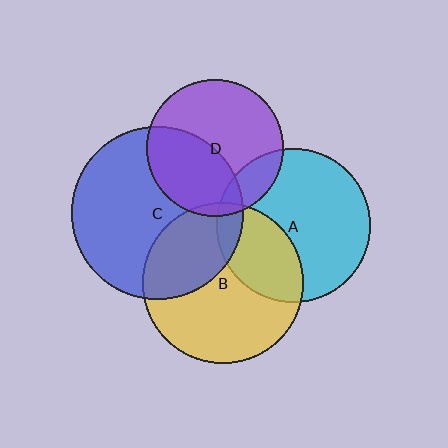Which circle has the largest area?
Circle C (blue).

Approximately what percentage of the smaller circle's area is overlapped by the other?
Approximately 15%.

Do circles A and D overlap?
Yes.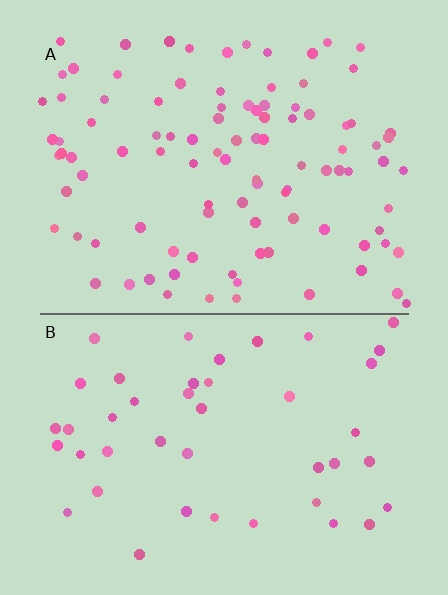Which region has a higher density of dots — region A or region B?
A (the top).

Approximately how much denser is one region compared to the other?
Approximately 2.3× — region A over region B.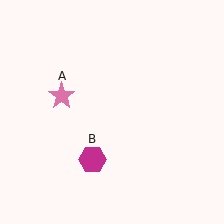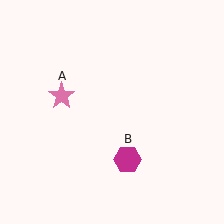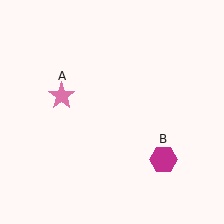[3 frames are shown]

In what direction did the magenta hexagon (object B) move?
The magenta hexagon (object B) moved right.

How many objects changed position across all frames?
1 object changed position: magenta hexagon (object B).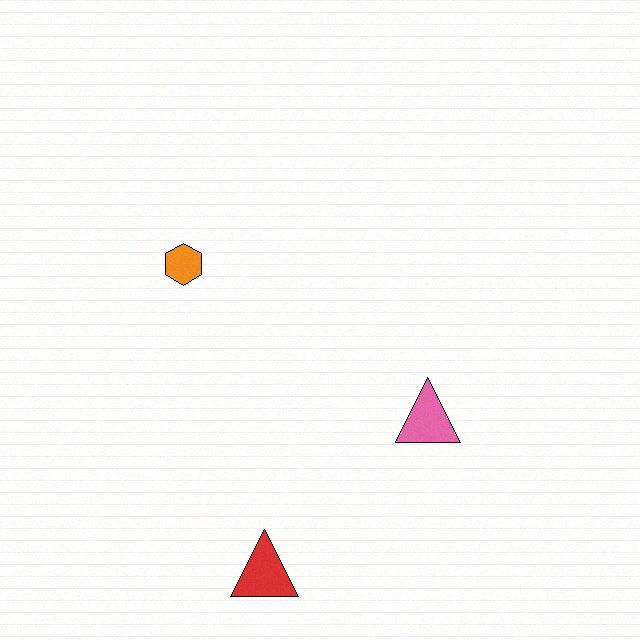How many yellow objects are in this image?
There are no yellow objects.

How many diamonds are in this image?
There are no diamonds.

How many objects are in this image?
There are 3 objects.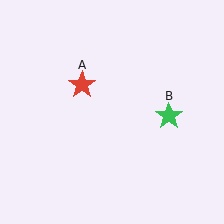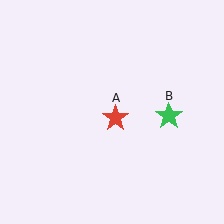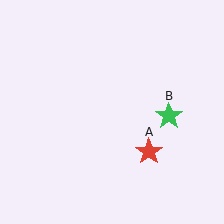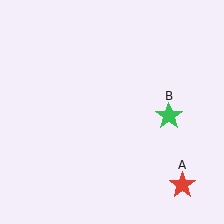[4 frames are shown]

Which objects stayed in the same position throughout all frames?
Green star (object B) remained stationary.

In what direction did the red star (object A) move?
The red star (object A) moved down and to the right.